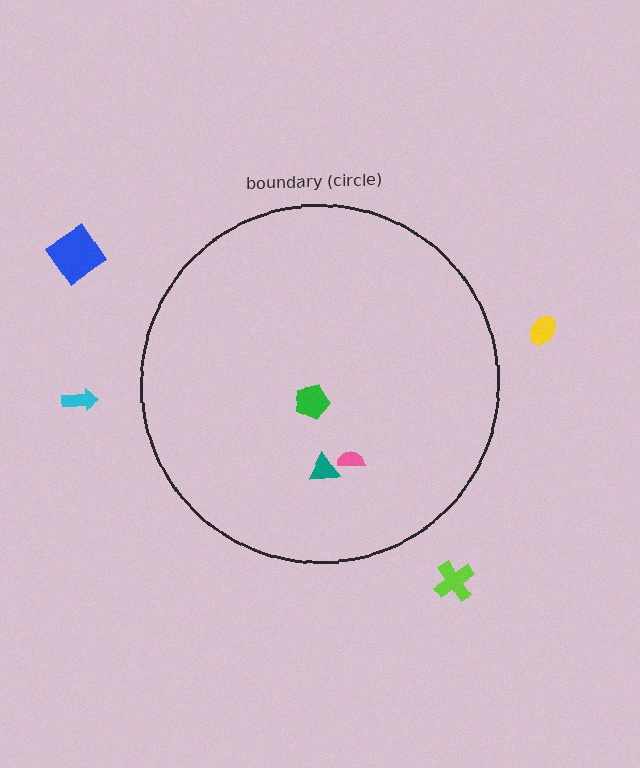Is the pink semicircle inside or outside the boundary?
Inside.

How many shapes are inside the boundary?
3 inside, 4 outside.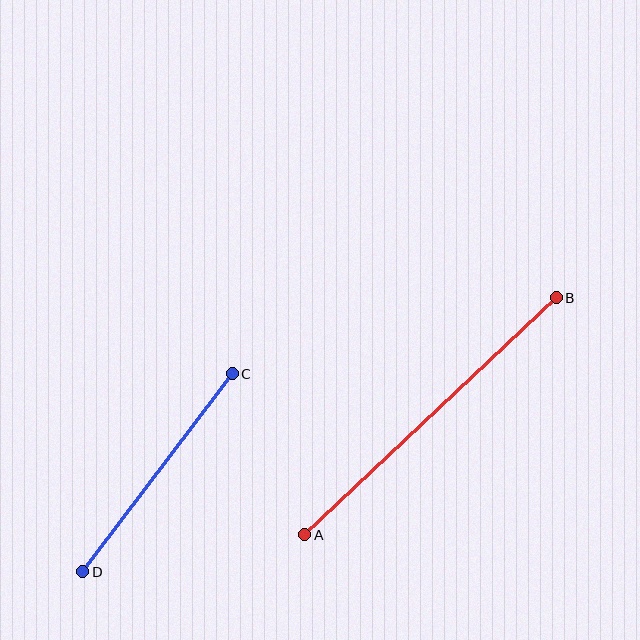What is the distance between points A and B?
The distance is approximately 346 pixels.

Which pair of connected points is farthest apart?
Points A and B are farthest apart.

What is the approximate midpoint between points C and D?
The midpoint is at approximately (158, 473) pixels.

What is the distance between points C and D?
The distance is approximately 248 pixels.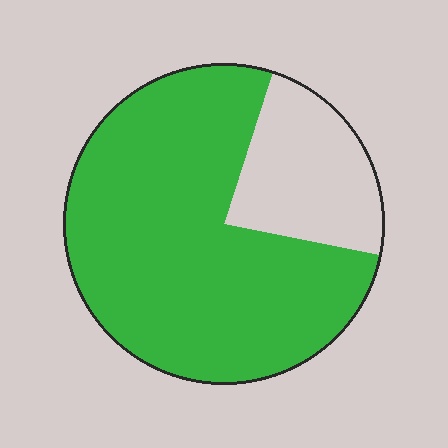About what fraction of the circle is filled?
About three quarters (3/4).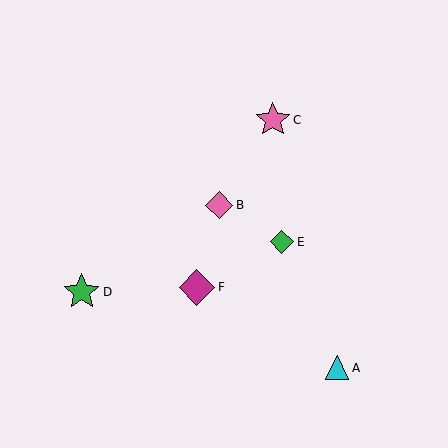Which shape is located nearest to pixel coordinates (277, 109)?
The pink star (labeled C) at (273, 120) is nearest to that location.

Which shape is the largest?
The green star (labeled D) is the largest.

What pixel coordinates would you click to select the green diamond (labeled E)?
Click at (282, 242) to select the green diamond E.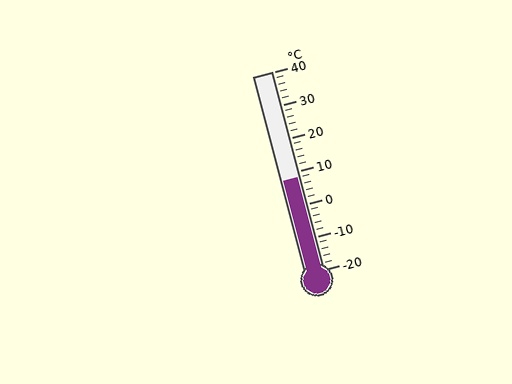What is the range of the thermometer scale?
The thermometer scale ranges from -20°C to 40°C.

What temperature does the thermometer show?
The thermometer shows approximately 8°C.